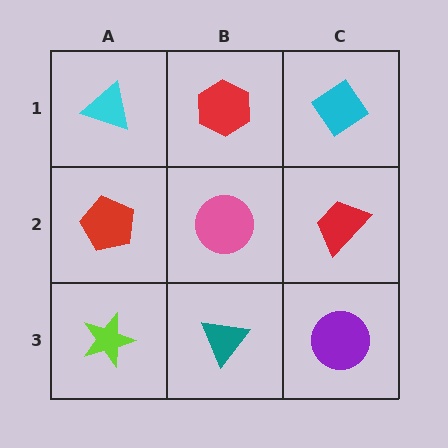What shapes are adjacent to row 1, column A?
A red pentagon (row 2, column A), a red hexagon (row 1, column B).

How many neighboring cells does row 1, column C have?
2.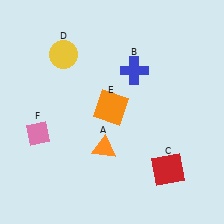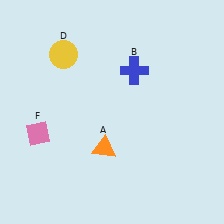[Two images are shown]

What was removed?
The orange square (E), the red square (C) were removed in Image 2.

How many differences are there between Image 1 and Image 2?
There are 2 differences between the two images.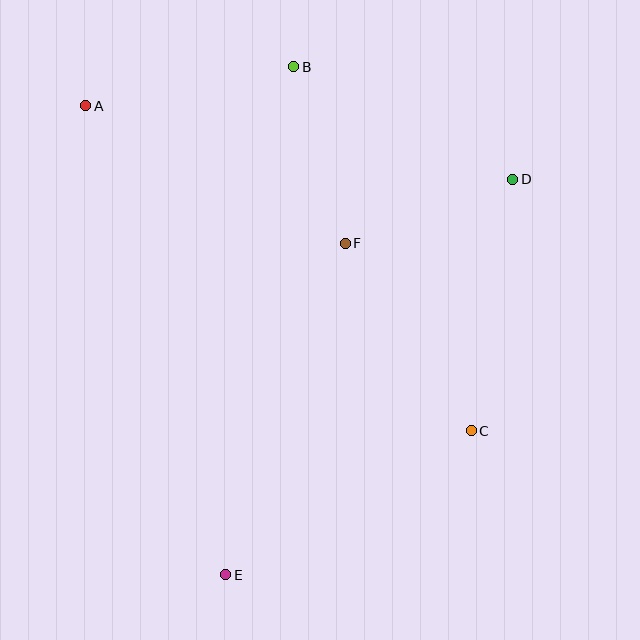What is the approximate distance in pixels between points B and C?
The distance between B and C is approximately 405 pixels.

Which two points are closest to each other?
Points D and F are closest to each other.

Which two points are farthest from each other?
Points B and E are farthest from each other.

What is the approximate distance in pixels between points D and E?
The distance between D and E is approximately 489 pixels.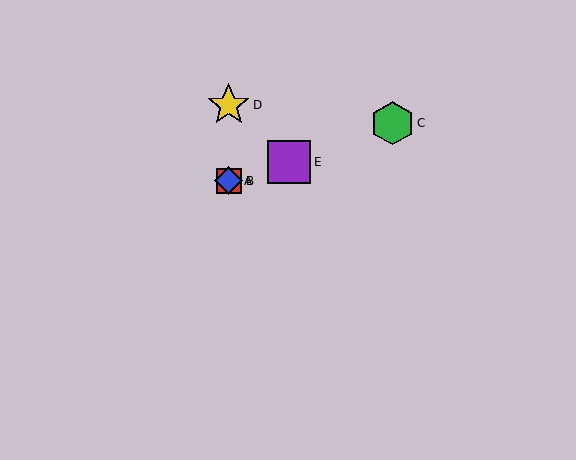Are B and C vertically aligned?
No, B is at x≈229 and C is at x≈392.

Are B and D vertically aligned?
Yes, both are at x≈229.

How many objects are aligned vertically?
3 objects (A, B, D) are aligned vertically.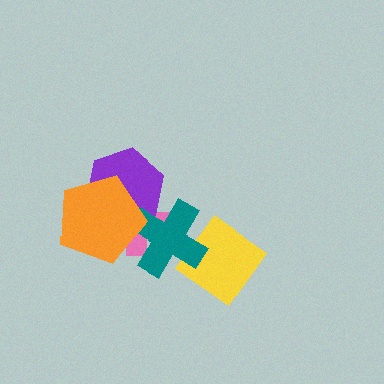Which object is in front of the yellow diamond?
The teal cross is in front of the yellow diamond.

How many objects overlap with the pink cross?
3 objects overlap with the pink cross.